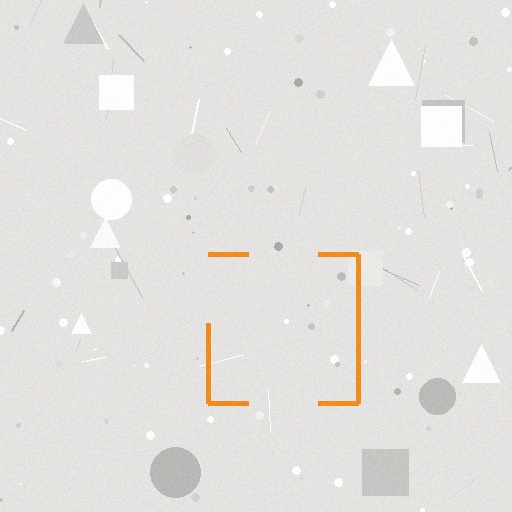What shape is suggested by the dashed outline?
The dashed outline suggests a square.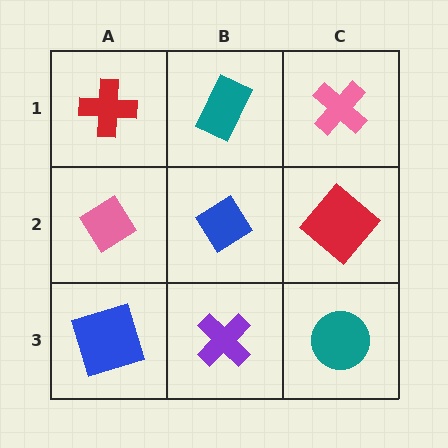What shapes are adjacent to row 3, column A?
A pink diamond (row 2, column A), a purple cross (row 3, column B).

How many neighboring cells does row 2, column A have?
3.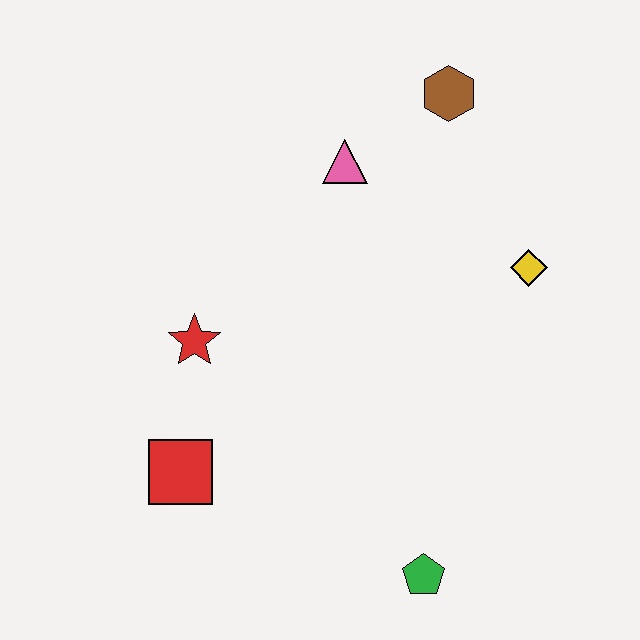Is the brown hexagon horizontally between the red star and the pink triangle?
No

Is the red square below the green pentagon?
No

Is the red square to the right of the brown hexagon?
No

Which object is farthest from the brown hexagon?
The green pentagon is farthest from the brown hexagon.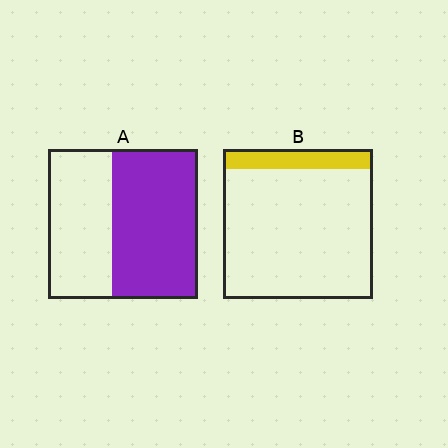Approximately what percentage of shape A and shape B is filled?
A is approximately 55% and B is approximately 15%.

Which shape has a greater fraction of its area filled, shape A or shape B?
Shape A.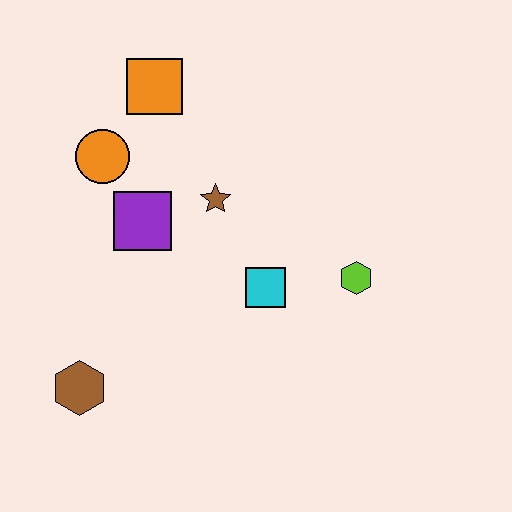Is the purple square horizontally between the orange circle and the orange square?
Yes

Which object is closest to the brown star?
The purple square is closest to the brown star.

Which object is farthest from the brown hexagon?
The orange square is farthest from the brown hexagon.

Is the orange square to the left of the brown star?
Yes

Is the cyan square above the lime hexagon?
No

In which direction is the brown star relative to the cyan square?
The brown star is above the cyan square.